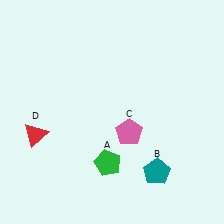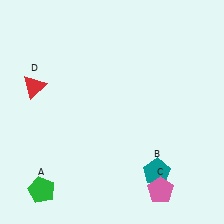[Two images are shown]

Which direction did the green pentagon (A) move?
The green pentagon (A) moved left.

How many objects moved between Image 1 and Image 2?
3 objects moved between the two images.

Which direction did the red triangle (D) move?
The red triangle (D) moved up.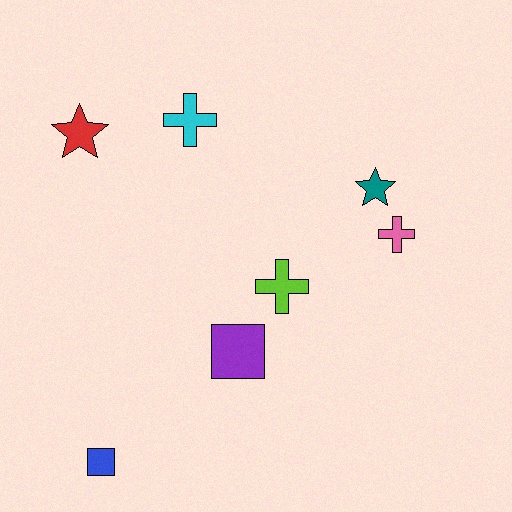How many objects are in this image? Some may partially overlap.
There are 7 objects.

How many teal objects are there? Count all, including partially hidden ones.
There is 1 teal object.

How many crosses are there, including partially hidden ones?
There are 3 crosses.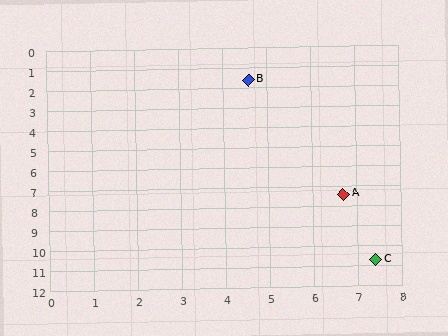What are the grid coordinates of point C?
Point C is at approximately (7.4, 10.7).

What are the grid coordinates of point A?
Point A is at approximately (6.7, 7.4).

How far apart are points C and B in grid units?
Points C and B are about 9.5 grid units apart.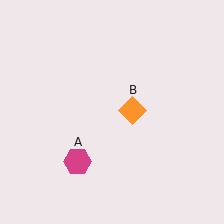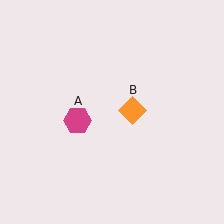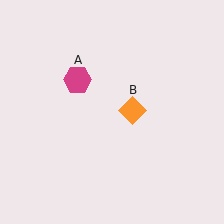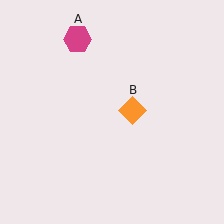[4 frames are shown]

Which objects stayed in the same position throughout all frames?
Orange diamond (object B) remained stationary.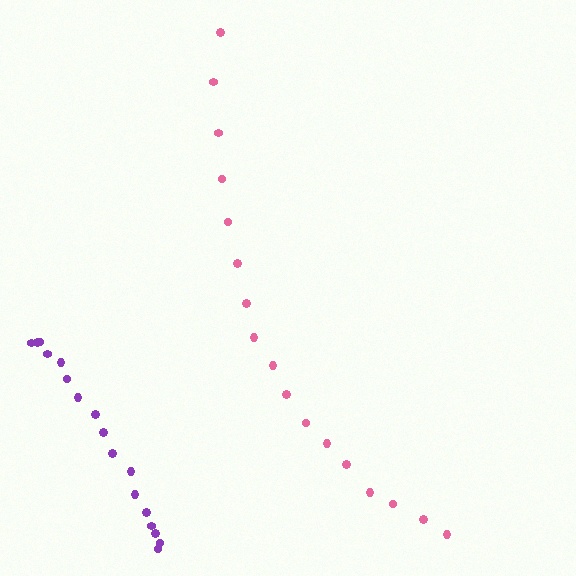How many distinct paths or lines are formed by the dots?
There are 2 distinct paths.